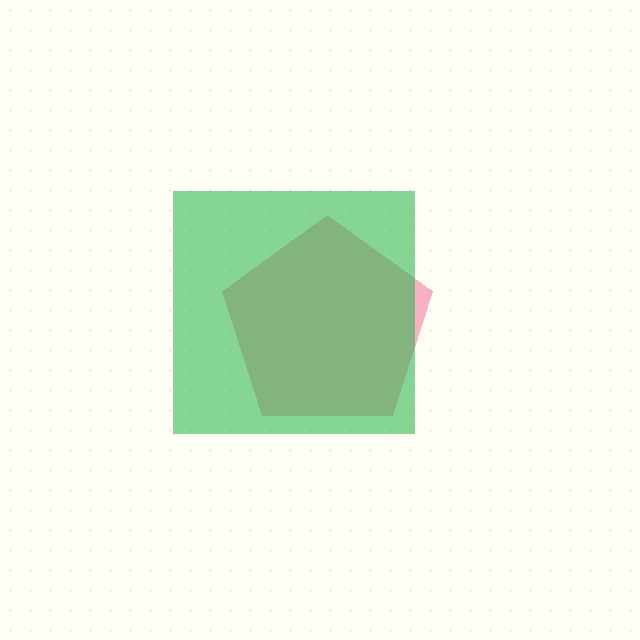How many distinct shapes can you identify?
There are 2 distinct shapes: a pink pentagon, a green square.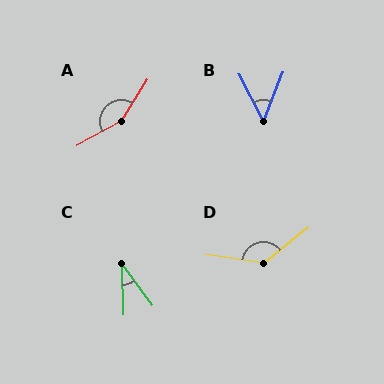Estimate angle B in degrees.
Approximately 49 degrees.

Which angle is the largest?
A, at approximately 151 degrees.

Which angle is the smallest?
C, at approximately 35 degrees.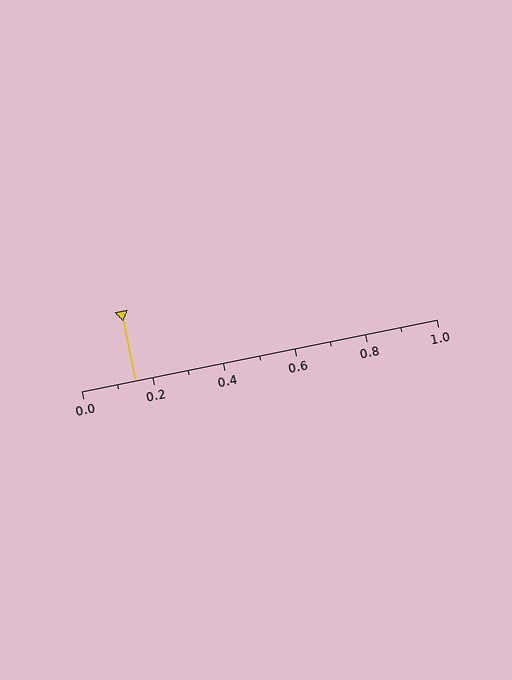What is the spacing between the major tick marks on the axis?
The major ticks are spaced 0.2 apart.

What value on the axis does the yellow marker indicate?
The marker indicates approximately 0.15.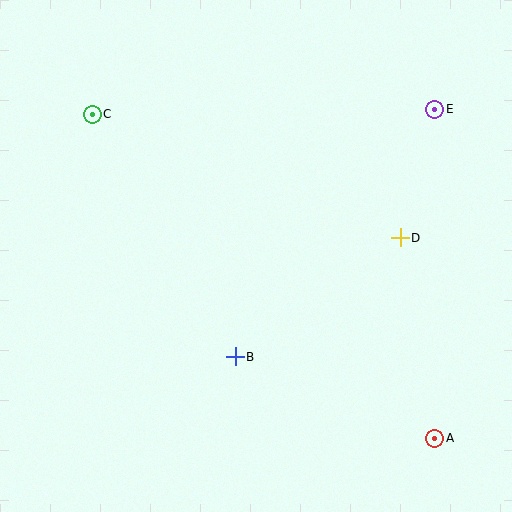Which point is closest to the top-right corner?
Point E is closest to the top-right corner.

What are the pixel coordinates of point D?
Point D is at (400, 238).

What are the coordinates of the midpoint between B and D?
The midpoint between B and D is at (318, 297).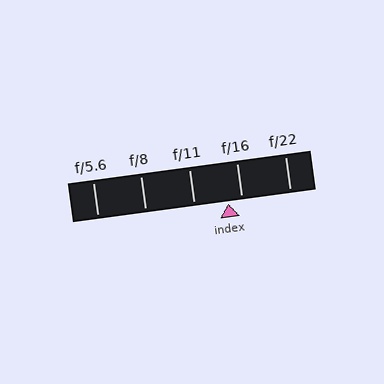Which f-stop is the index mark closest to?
The index mark is closest to f/16.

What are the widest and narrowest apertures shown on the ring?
The widest aperture shown is f/5.6 and the narrowest is f/22.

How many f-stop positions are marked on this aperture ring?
There are 5 f-stop positions marked.